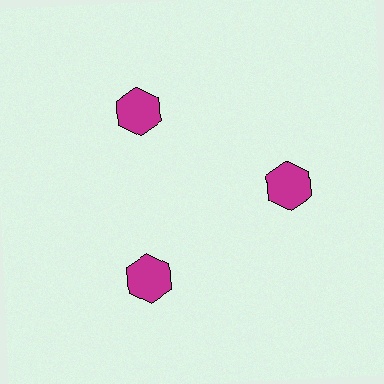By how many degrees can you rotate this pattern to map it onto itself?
The pattern maps onto itself every 120 degrees of rotation.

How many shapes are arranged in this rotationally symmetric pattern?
There are 3 shapes, arranged in 3 groups of 1.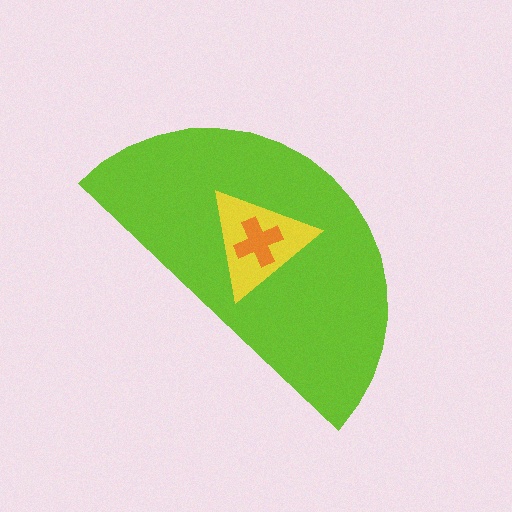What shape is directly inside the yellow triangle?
The orange cross.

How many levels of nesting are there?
3.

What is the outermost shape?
The lime semicircle.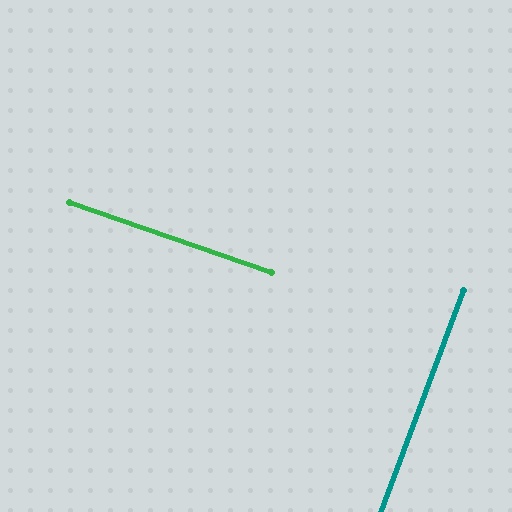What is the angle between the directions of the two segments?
Approximately 89 degrees.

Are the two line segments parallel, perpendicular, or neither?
Perpendicular — they meet at approximately 89°.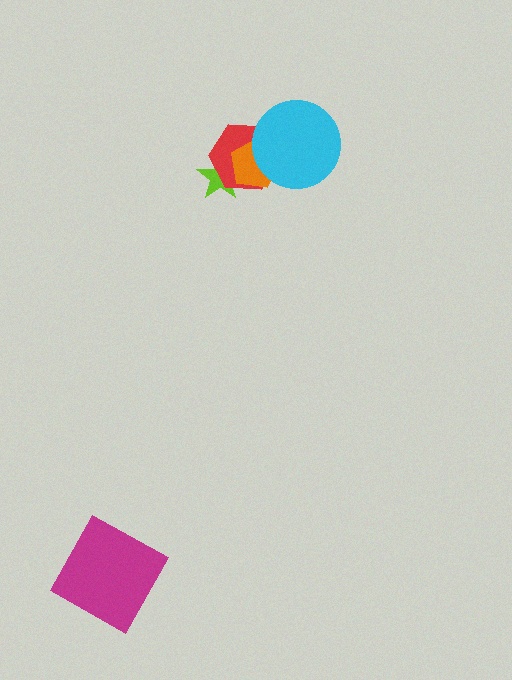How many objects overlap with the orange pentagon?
3 objects overlap with the orange pentagon.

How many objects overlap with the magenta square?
0 objects overlap with the magenta square.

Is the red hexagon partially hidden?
Yes, it is partially covered by another shape.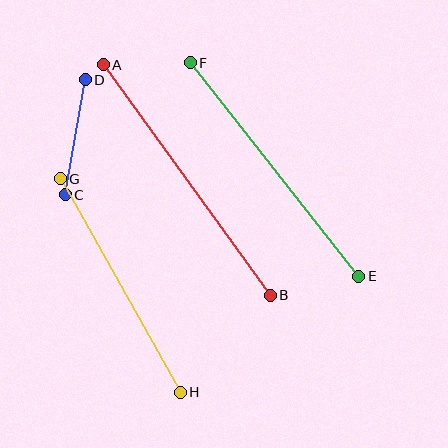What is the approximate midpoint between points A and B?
The midpoint is at approximately (187, 180) pixels.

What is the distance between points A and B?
The distance is approximately 285 pixels.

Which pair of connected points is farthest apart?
Points A and B are farthest apart.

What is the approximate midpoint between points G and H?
The midpoint is at approximately (120, 285) pixels.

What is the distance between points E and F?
The distance is approximately 272 pixels.